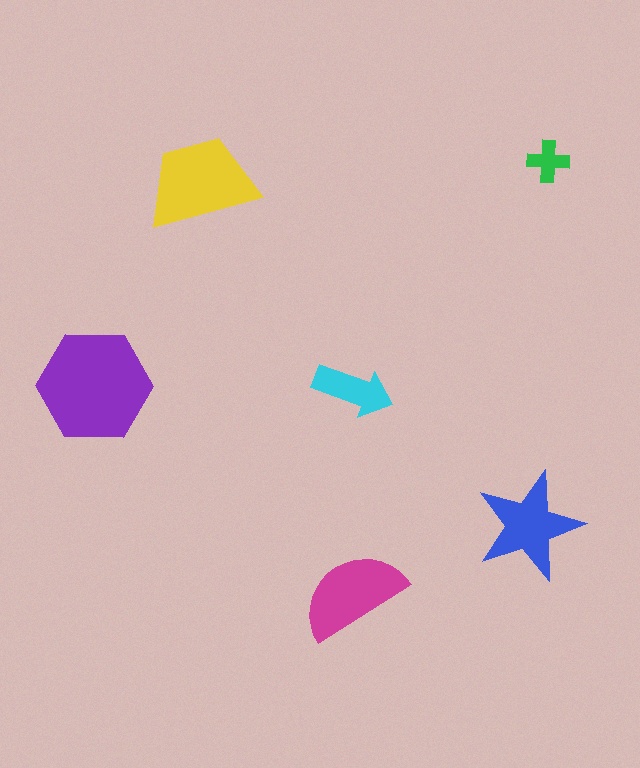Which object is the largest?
The purple hexagon.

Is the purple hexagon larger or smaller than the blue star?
Larger.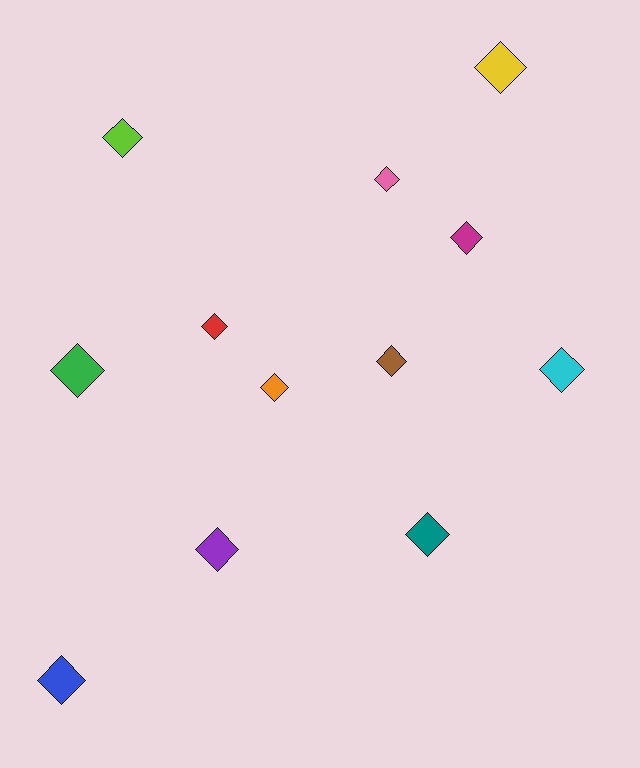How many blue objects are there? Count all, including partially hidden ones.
There is 1 blue object.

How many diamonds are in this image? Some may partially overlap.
There are 12 diamonds.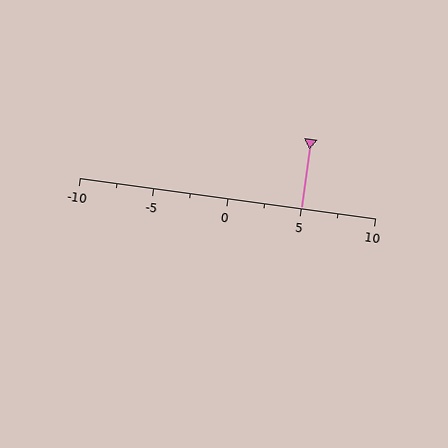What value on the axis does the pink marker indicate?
The marker indicates approximately 5.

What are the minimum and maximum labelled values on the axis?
The axis runs from -10 to 10.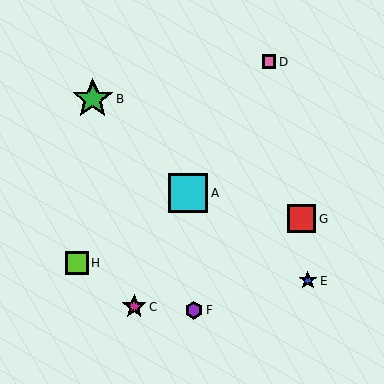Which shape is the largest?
The green star (labeled B) is the largest.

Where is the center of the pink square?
The center of the pink square is at (269, 62).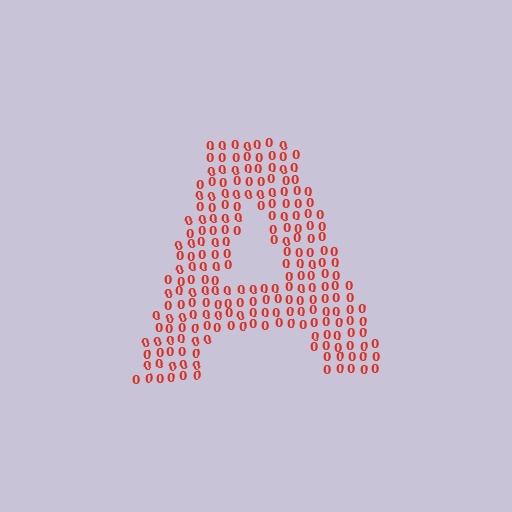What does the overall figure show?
The overall figure shows the letter A.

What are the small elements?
The small elements are digit 0's.